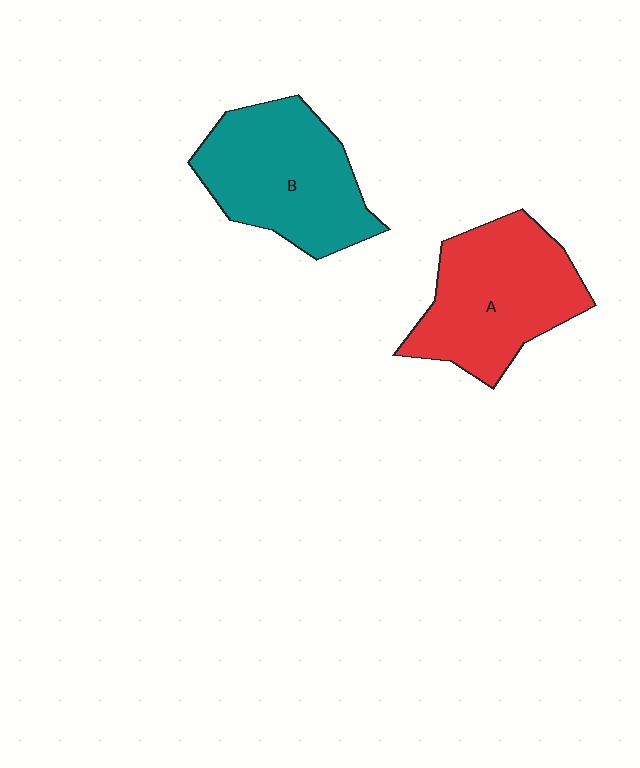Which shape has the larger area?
Shape A (red).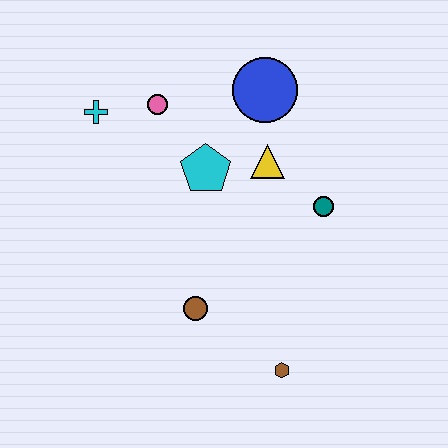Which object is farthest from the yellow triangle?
The brown hexagon is farthest from the yellow triangle.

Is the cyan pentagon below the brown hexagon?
No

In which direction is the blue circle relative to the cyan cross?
The blue circle is to the right of the cyan cross.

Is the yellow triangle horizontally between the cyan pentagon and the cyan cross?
No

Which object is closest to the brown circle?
The brown hexagon is closest to the brown circle.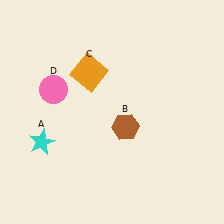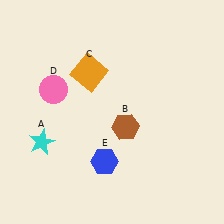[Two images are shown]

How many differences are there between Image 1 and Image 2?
There is 1 difference between the two images.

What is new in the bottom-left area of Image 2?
A blue hexagon (E) was added in the bottom-left area of Image 2.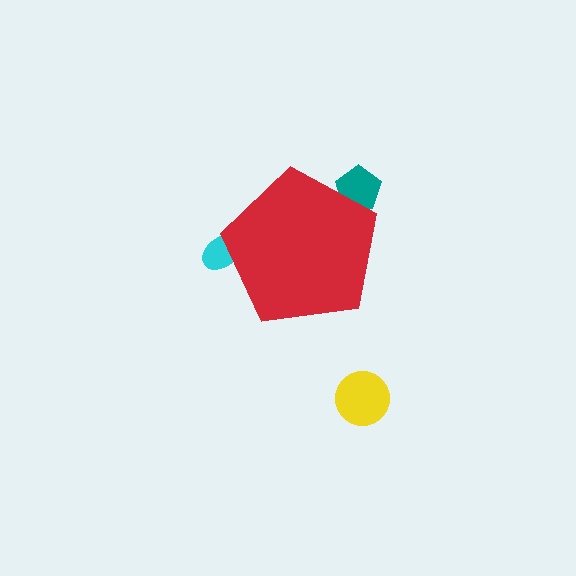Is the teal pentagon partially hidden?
Yes, the teal pentagon is partially hidden behind the red pentagon.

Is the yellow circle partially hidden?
No, the yellow circle is fully visible.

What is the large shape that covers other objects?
A red pentagon.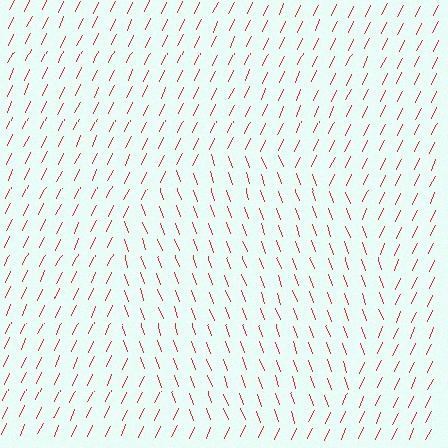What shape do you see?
I see a circle.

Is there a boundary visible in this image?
Yes, there is a texture boundary formed by a change in line orientation.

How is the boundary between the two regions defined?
The boundary is defined purely by a change in line orientation (approximately 45 degrees difference). All lines are the same color and thickness.